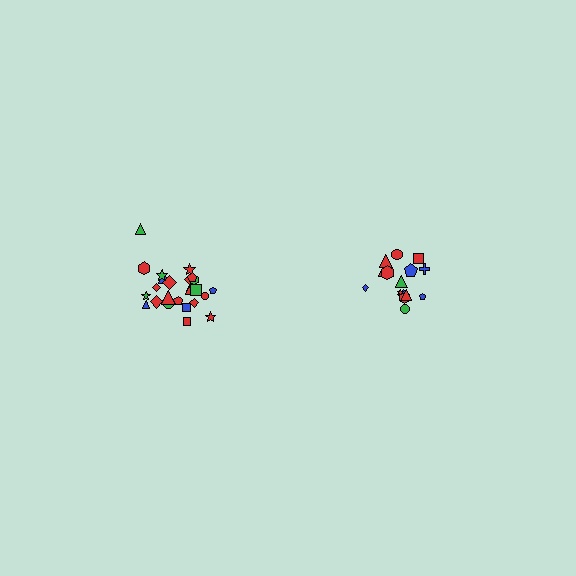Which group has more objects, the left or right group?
The left group.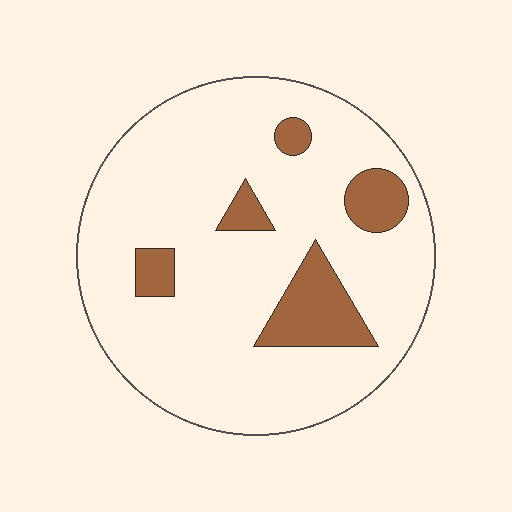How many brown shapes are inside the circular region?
5.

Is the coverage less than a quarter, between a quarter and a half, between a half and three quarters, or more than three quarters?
Less than a quarter.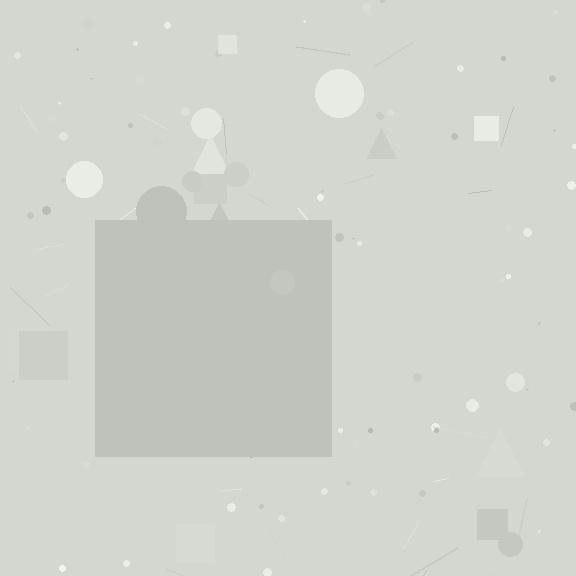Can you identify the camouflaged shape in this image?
The camouflaged shape is a square.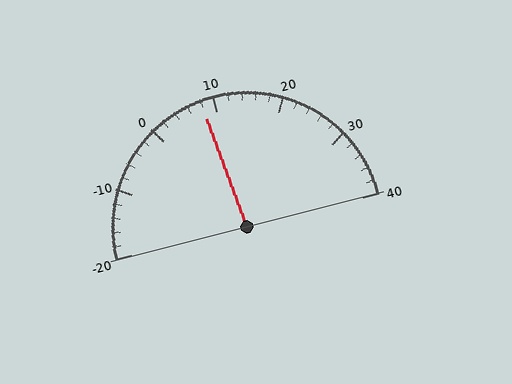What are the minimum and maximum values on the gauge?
The gauge ranges from -20 to 40.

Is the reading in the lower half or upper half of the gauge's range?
The reading is in the lower half of the range (-20 to 40).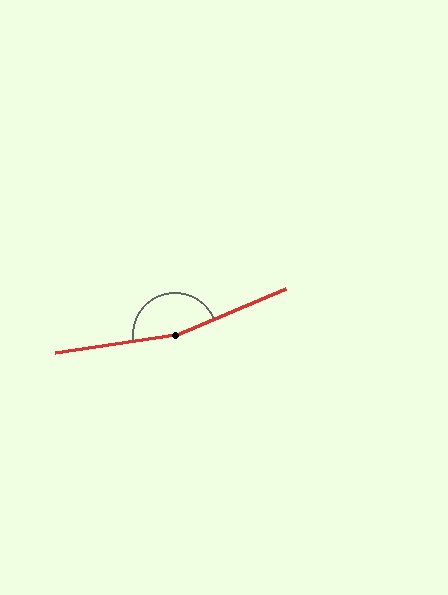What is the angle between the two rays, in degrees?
Approximately 166 degrees.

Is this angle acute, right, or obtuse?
It is obtuse.